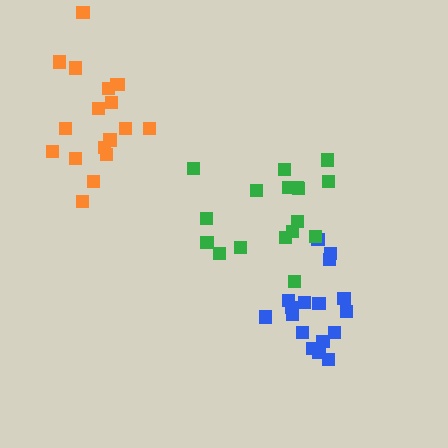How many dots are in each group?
Group 1: 17 dots, Group 2: 17 dots, Group 3: 18 dots (52 total).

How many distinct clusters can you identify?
There are 3 distinct clusters.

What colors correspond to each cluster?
The clusters are colored: blue, green, orange.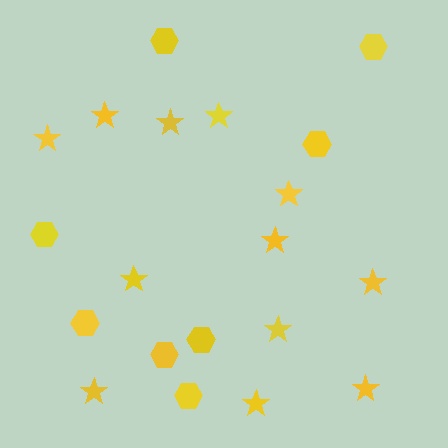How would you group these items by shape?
There are 2 groups: one group of stars (12) and one group of hexagons (8).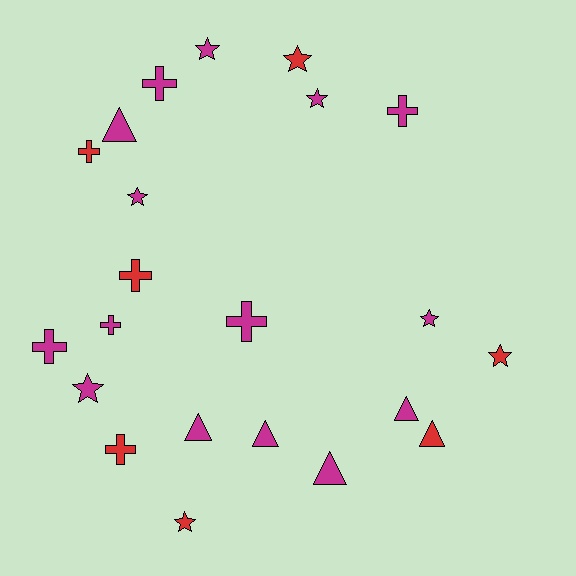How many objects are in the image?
There are 22 objects.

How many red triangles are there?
There is 1 red triangle.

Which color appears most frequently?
Magenta, with 15 objects.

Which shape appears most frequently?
Cross, with 8 objects.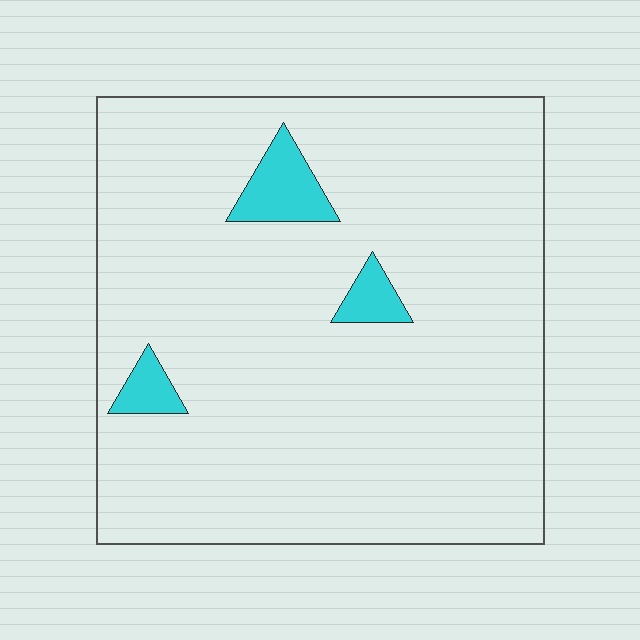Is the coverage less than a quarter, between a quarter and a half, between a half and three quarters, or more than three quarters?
Less than a quarter.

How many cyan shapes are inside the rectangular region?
3.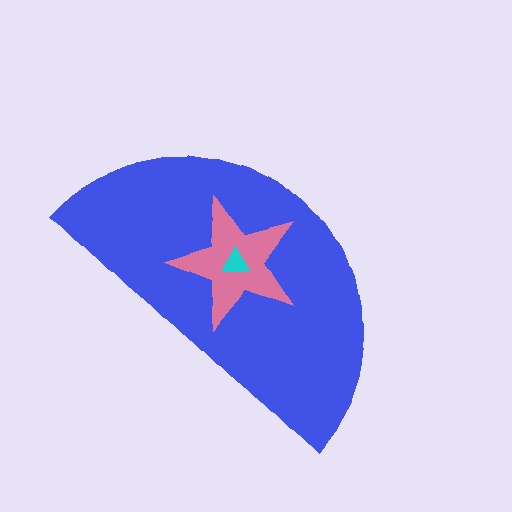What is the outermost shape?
The blue semicircle.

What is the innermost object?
The cyan triangle.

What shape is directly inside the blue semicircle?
The pink star.